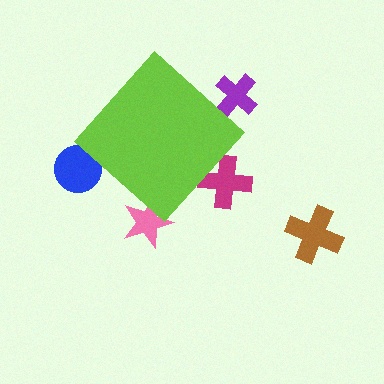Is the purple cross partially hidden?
Yes, the purple cross is partially hidden behind the lime diamond.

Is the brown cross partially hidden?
No, the brown cross is fully visible.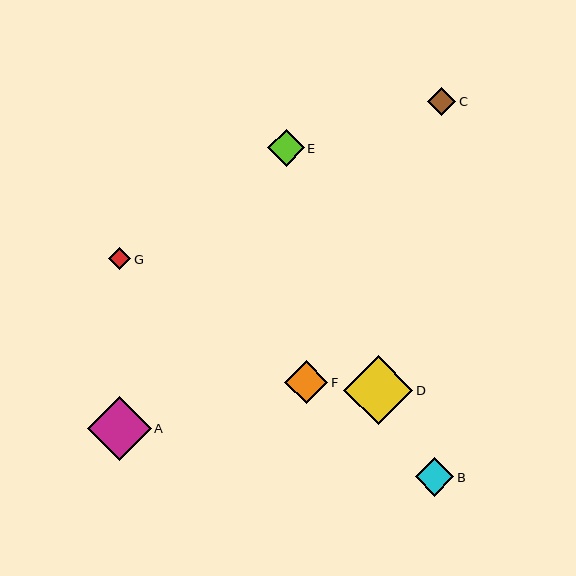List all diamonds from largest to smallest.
From largest to smallest: D, A, F, B, E, C, G.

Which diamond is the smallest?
Diamond G is the smallest with a size of approximately 22 pixels.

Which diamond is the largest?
Diamond D is the largest with a size of approximately 69 pixels.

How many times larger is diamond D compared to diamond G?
Diamond D is approximately 3.1 times the size of diamond G.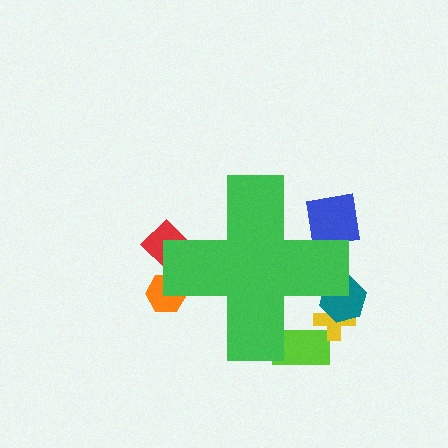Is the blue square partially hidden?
Yes, the blue square is partially hidden behind the green cross.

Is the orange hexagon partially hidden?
Yes, the orange hexagon is partially hidden behind the green cross.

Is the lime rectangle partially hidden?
Yes, the lime rectangle is partially hidden behind the green cross.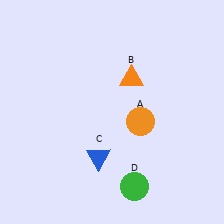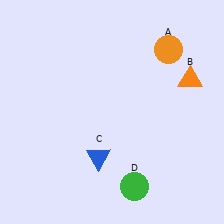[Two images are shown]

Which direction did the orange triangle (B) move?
The orange triangle (B) moved right.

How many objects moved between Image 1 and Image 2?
2 objects moved between the two images.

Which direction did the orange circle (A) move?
The orange circle (A) moved up.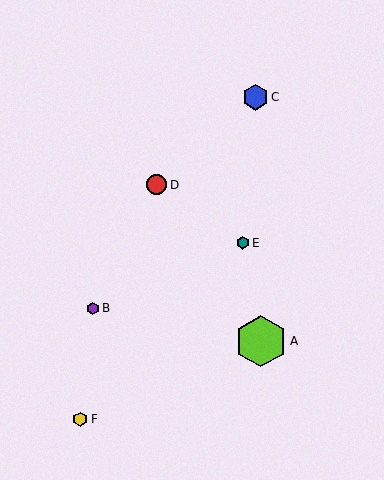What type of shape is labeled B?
Shape B is a purple hexagon.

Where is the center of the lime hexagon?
The center of the lime hexagon is at (261, 341).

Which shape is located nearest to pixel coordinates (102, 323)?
The purple hexagon (labeled B) at (93, 308) is nearest to that location.